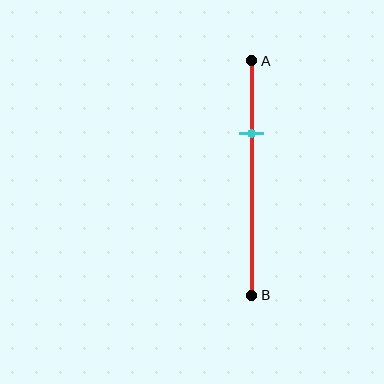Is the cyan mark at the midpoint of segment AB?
No, the mark is at about 30% from A, not at the 50% midpoint.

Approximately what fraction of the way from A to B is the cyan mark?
The cyan mark is approximately 30% of the way from A to B.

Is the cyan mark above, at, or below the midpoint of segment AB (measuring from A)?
The cyan mark is above the midpoint of segment AB.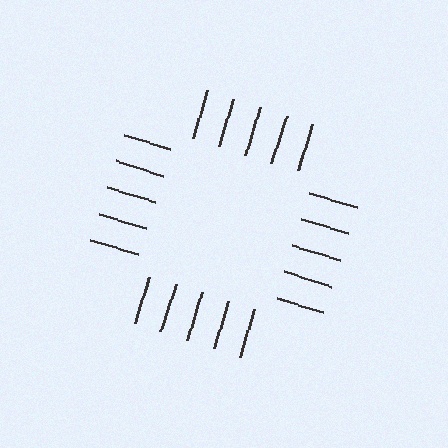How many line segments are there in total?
20 — 5 along each of the 4 edges.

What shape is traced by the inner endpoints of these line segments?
An illusory square — the line segments terminate on its edges but no continuous stroke is drawn.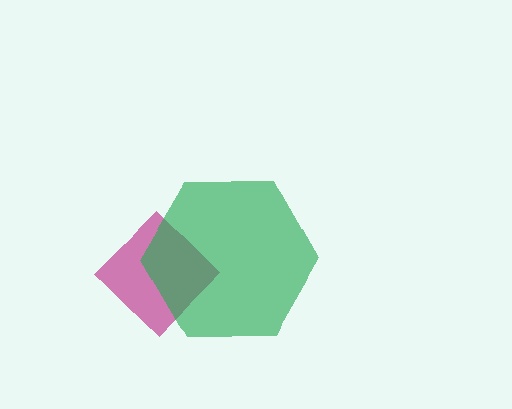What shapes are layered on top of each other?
The layered shapes are: a magenta diamond, a green hexagon.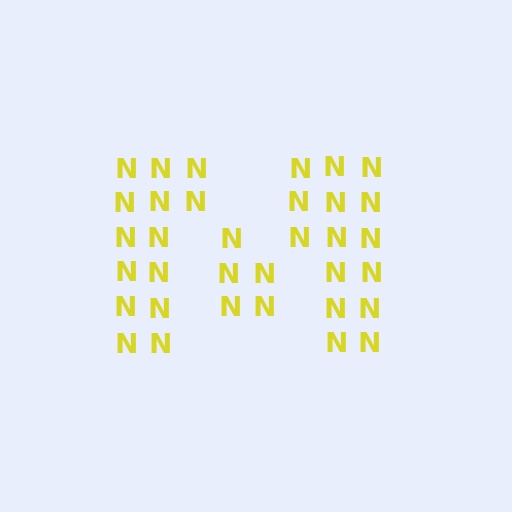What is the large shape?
The large shape is the letter M.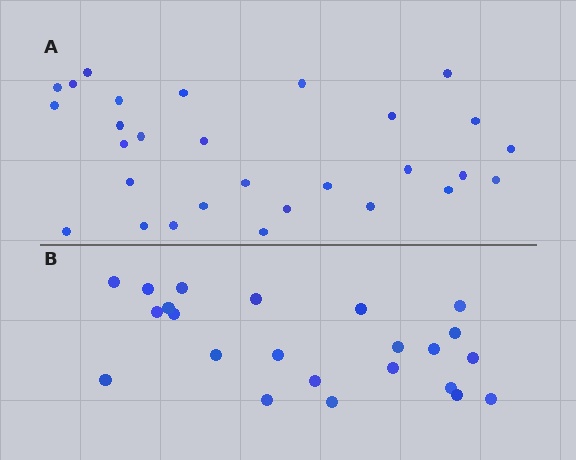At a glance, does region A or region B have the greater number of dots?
Region A (the top region) has more dots.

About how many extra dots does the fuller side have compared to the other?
Region A has about 6 more dots than region B.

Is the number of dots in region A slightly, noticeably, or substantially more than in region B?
Region A has noticeably more, but not dramatically so. The ratio is roughly 1.3 to 1.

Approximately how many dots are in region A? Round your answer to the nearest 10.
About 30 dots. (The exact count is 29, which rounds to 30.)